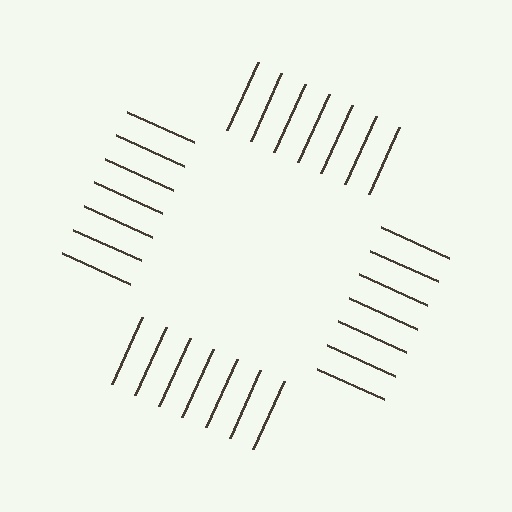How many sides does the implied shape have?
4 sides — the line-ends trace a square.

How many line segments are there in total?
28 — 7 along each of the 4 edges.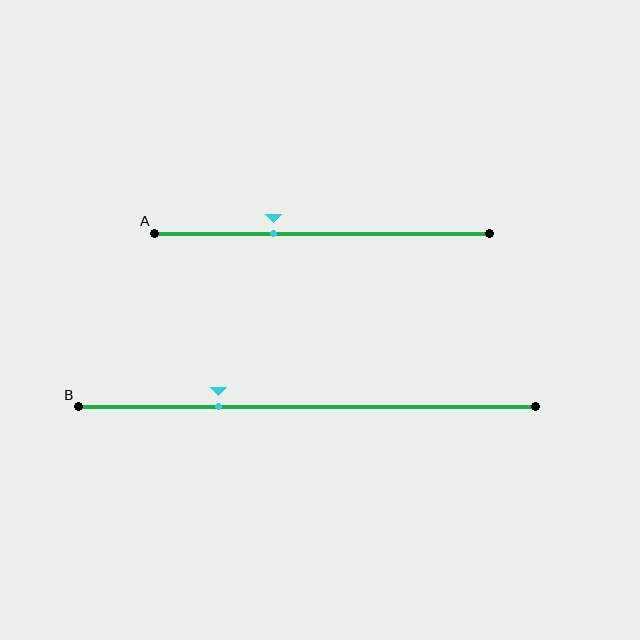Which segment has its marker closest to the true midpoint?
Segment A has its marker closest to the true midpoint.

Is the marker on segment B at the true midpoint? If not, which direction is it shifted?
No, the marker on segment B is shifted to the left by about 20% of the segment length.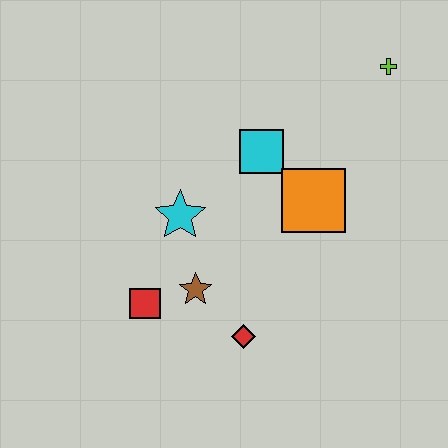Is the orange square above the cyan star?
Yes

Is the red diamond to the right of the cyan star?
Yes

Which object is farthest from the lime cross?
The red square is farthest from the lime cross.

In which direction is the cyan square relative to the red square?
The cyan square is above the red square.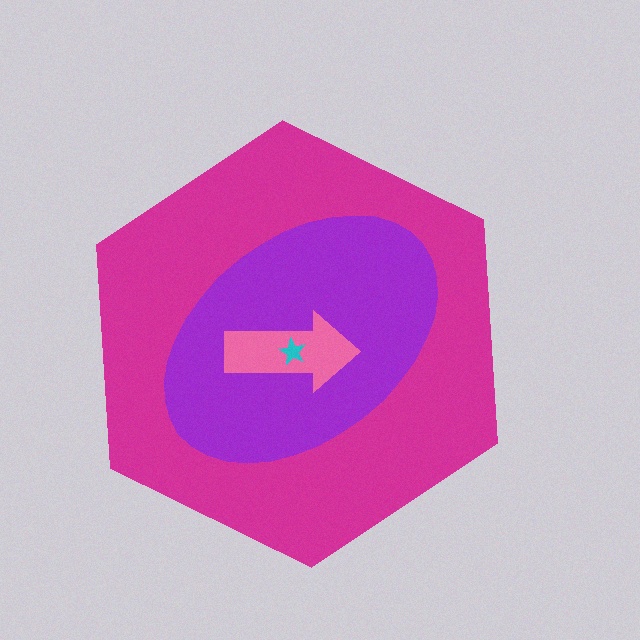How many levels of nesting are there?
4.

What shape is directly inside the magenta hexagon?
The purple ellipse.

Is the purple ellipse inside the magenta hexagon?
Yes.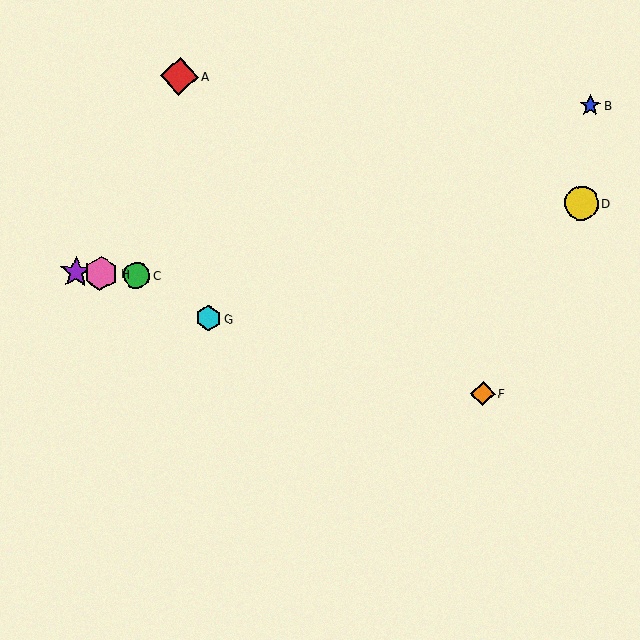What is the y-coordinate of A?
Object A is at y≈76.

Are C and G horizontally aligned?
No, C is at y≈275 and G is at y≈318.